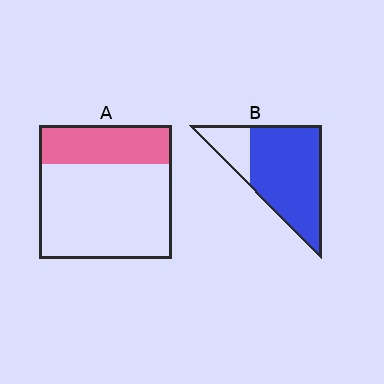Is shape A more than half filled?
No.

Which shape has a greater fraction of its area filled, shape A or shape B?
Shape B.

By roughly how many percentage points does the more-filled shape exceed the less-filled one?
By roughly 50 percentage points (B over A).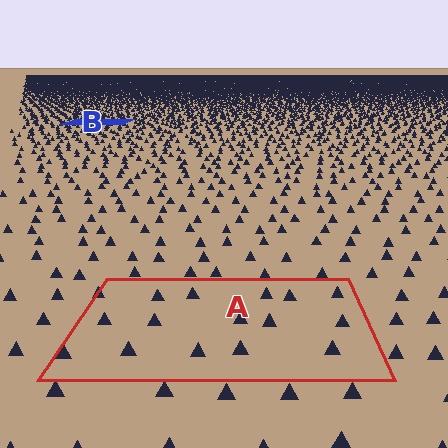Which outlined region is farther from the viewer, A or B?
Region B is farther from the viewer — the texture elements inside it appear smaller and more densely packed.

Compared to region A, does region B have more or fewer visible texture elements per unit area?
Region B has more texture elements per unit area — they are packed more densely because it is farther away.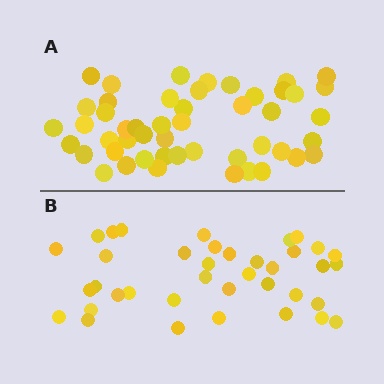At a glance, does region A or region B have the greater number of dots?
Region A (the top region) has more dots.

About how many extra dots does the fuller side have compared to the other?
Region A has roughly 12 or so more dots than region B.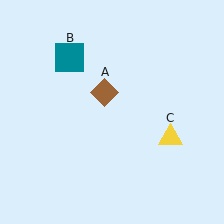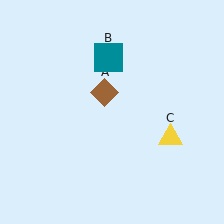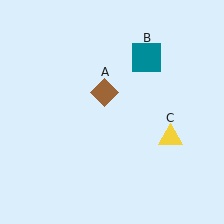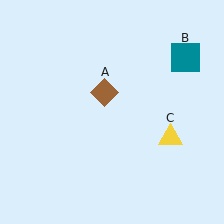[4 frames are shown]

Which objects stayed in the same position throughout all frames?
Brown diamond (object A) and yellow triangle (object C) remained stationary.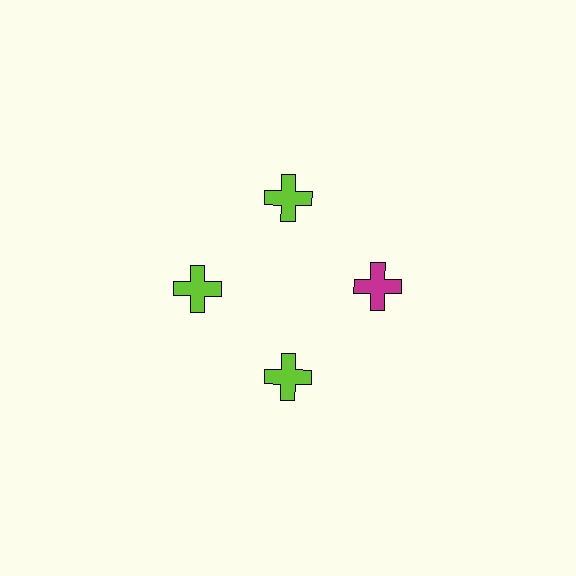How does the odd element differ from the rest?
It has a different color: magenta instead of lime.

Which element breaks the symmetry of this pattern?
The magenta cross at roughly the 3 o'clock position breaks the symmetry. All other shapes are lime crosses.